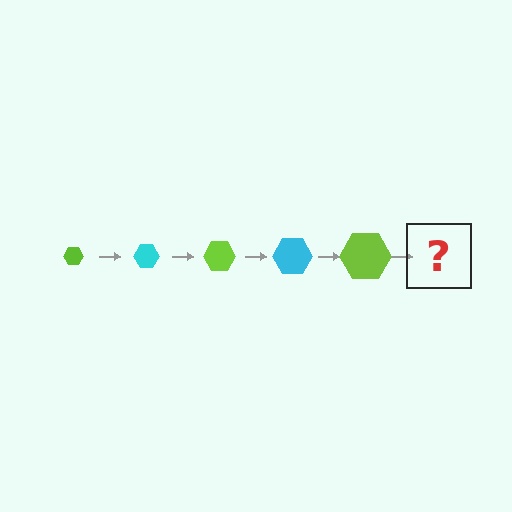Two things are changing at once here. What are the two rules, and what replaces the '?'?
The two rules are that the hexagon grows larger each step and the color cycles through lime and cyan. The '?' should be a cyan hexagon, larger than the previous one.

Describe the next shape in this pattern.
It should be a cyan hexagon, larger than the previous one.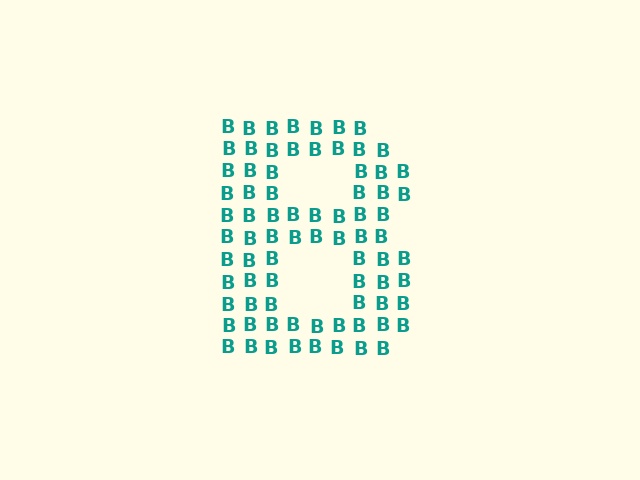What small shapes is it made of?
It is made of small letter B's.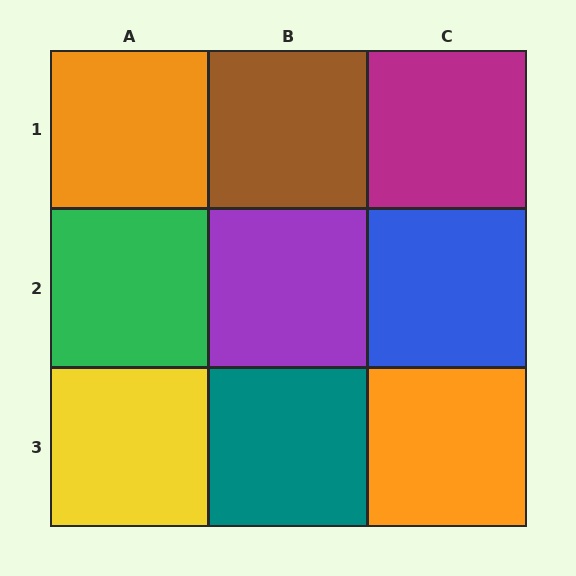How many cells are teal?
1 cell is teal.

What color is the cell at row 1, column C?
Magenta.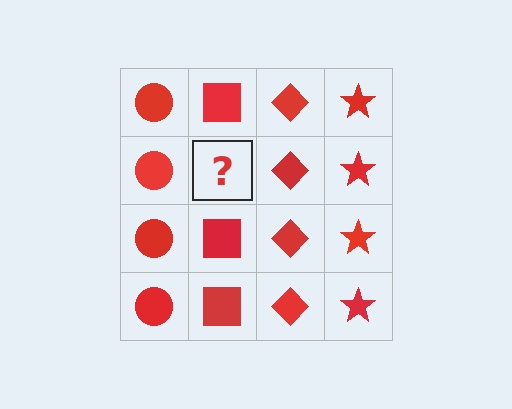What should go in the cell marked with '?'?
The missing cell should contain a red square.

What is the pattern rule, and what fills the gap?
The rule is that each column has a consistent shape. The gap should be filled with a red square.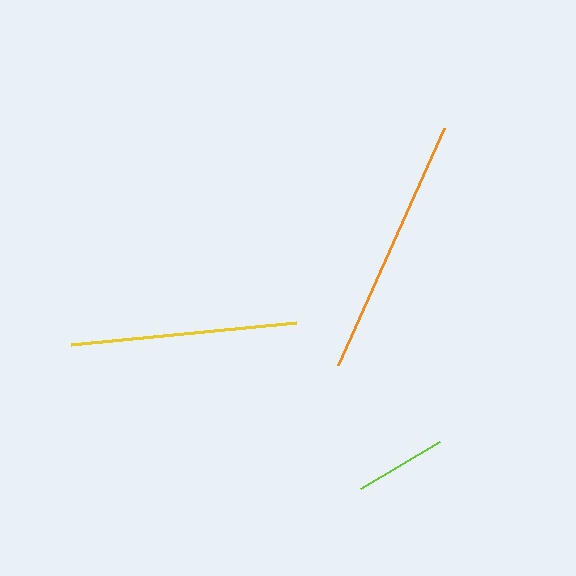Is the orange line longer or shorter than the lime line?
The orange line is longer than the lime line.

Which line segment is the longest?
The orange line is the longest at approximately 259 pixels.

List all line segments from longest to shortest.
From longest to shortest: orange, yellow, lime.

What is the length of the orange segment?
The orange segment is approximately 259 pixels long.